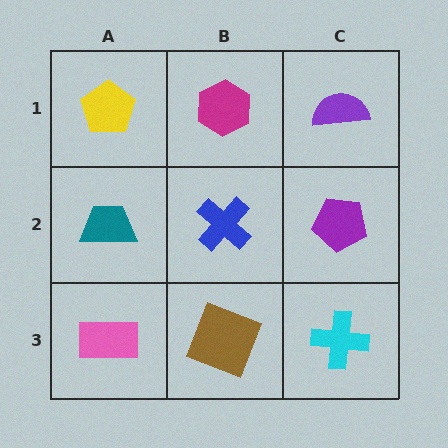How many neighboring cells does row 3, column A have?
2.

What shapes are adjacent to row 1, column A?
A teal trapezoid (row 2, column A), a magenta hexagon (row 1, column B).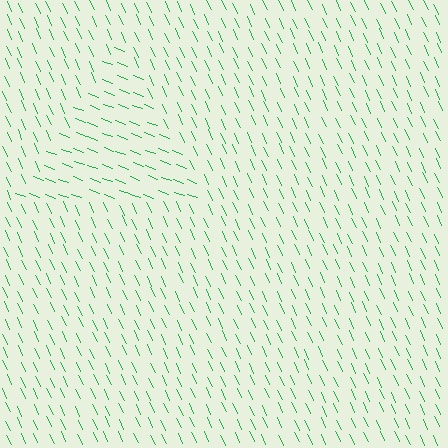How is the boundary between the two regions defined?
The boundary is defined purely by a change in line orientation (approximately 45 degrees difference). All lines are the same color and thickness.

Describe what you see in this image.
The image is filled with small green line segments. A triangle region in the image has lines oriented differently from the surrounding lines, creating a visible texture boundary.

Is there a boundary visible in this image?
Yes, there is a texture boundary formed by a change in line orientation.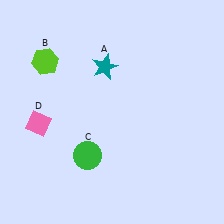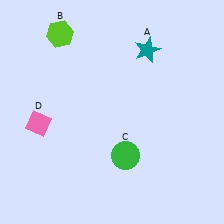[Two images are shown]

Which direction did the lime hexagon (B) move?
The lime hexagon (B) moved up.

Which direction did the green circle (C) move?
The green circle (C) moved right.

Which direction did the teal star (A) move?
The teal star (A) moved right.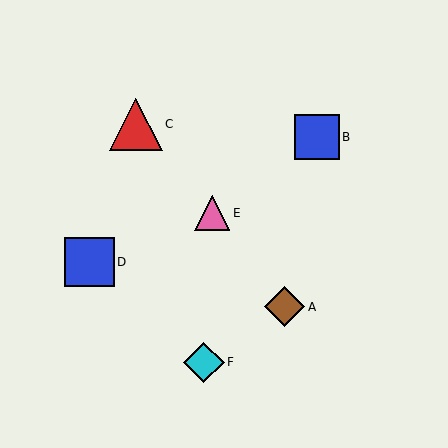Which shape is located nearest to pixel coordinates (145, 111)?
The red triangle (labeled C) at (136, 124) is nearest to that location.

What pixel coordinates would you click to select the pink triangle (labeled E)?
Click at (212, 213) to select the pink triangle E.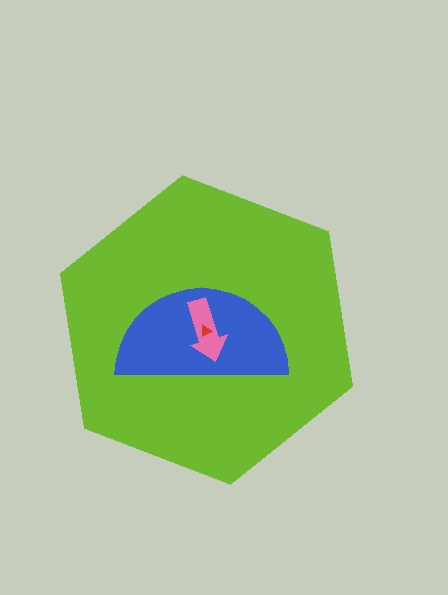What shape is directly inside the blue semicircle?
The pink arrow.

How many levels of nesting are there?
4.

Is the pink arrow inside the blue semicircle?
Yes.